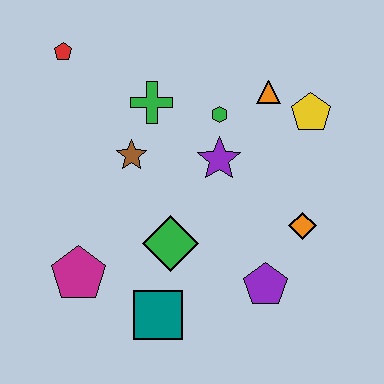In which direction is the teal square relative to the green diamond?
The teal square is below the green diamond.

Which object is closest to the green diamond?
The teal square is closest to the green diamond.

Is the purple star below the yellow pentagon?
Yes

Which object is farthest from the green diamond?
The red pentagon is farthest from the green diamond.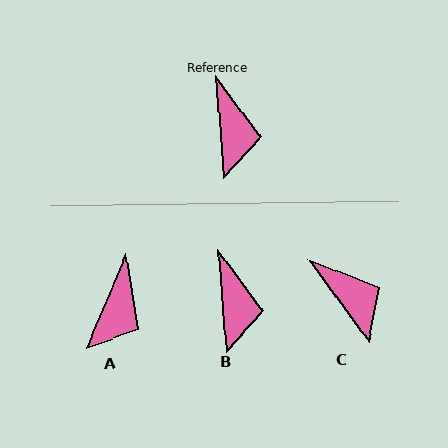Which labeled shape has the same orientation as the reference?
B.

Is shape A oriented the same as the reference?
No, it is off by about 27 degrees.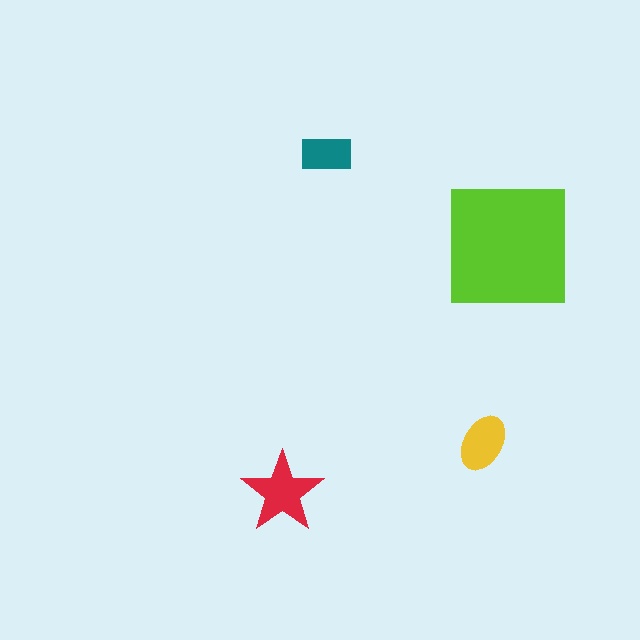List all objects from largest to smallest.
The lime square, the red star, the yellow ellipse, the teal rectangle.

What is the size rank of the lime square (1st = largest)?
1st.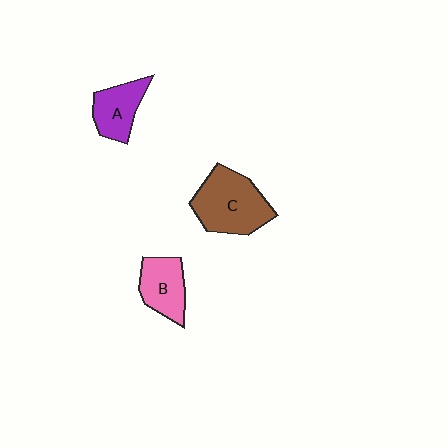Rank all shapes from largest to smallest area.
From largest to smallest: C (brown), B (pink), A (purple).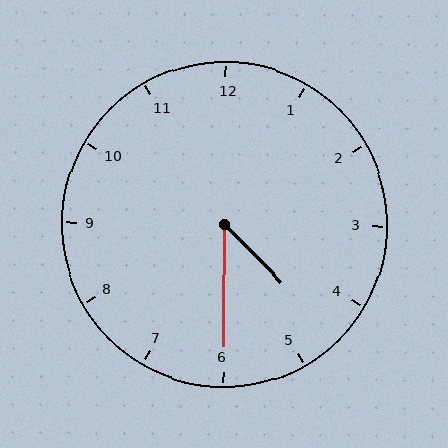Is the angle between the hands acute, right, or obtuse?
It is acute.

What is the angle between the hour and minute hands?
Approximately 45 degrees.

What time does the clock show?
4:30.